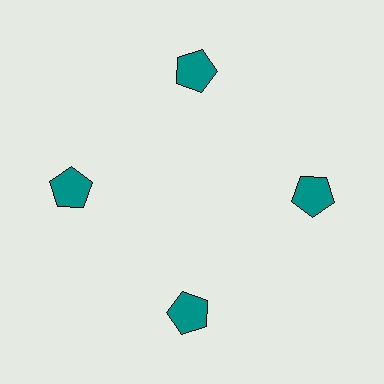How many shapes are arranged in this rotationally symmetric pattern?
There are 4 shapes, arranged in 4 groups of 1.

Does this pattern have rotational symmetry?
Yes, this pattern has 4-fold rotational symmetry. It looks the same after rotating 90 degrees around the center.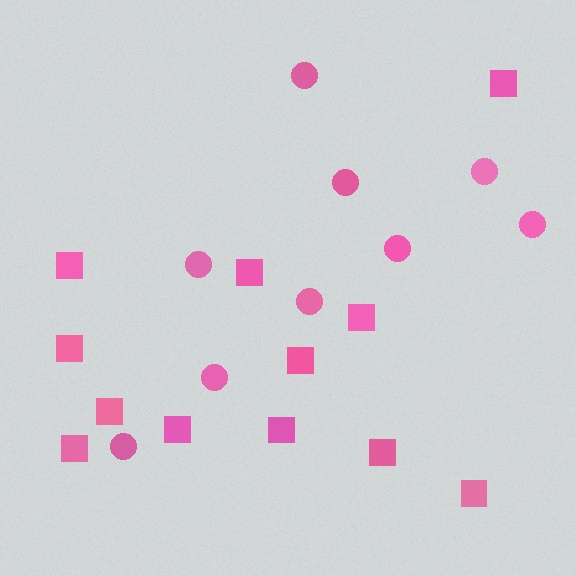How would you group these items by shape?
There are 2 groups: one group of squares (12) and one group of circles (9).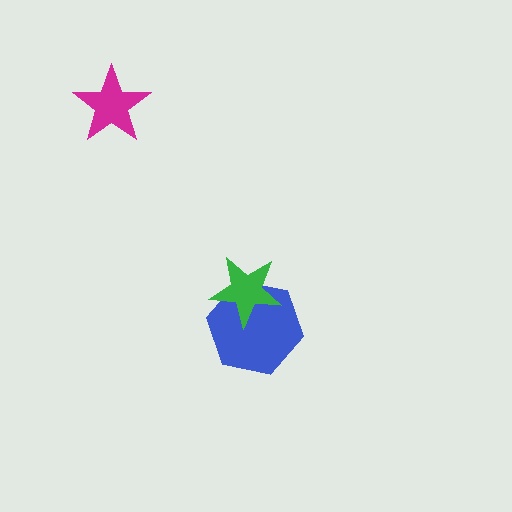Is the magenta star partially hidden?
No, no other shape covers it.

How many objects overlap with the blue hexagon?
1 object overlaps with the blue hexagon.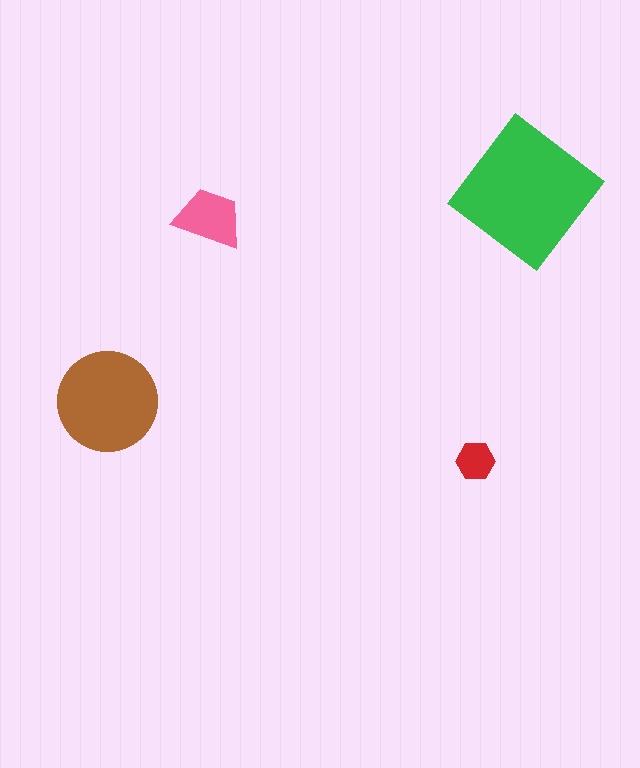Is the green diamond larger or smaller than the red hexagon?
Larger.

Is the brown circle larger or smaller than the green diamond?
Smaller.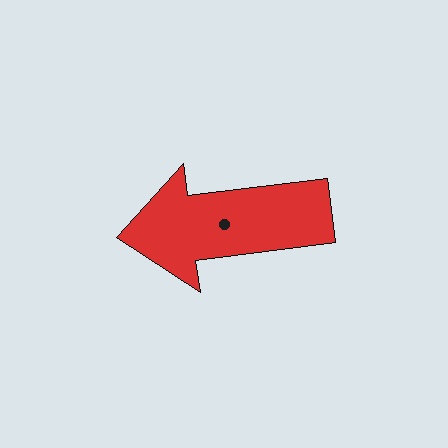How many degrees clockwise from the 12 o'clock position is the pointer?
Approximately 263 degrees.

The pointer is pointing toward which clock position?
Roughly 9 o'clock.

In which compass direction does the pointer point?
West.